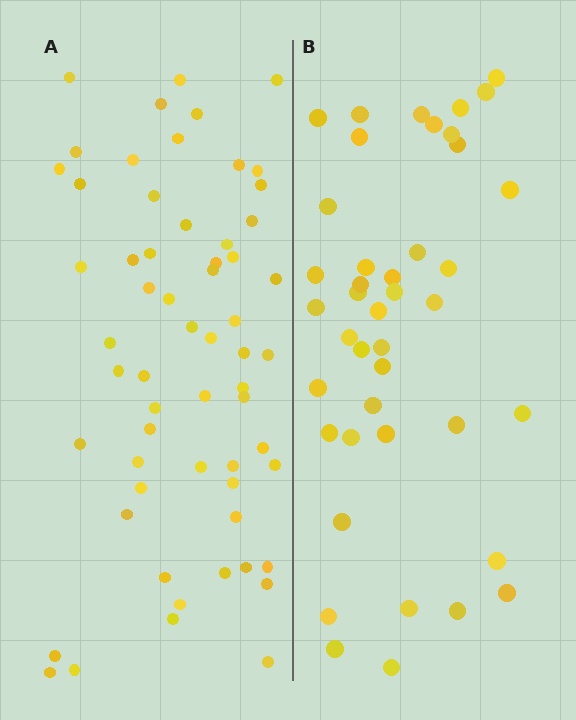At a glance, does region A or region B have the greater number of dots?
Region A (the left region) has more dots.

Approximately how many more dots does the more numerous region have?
Region A has approximately 20 more dots than region B.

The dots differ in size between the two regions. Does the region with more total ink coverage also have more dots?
No. Region B has more total ink coverage because its dots are larger, but region A actually contains more individual dots. Total area can be misleading — the number of items is what matters here.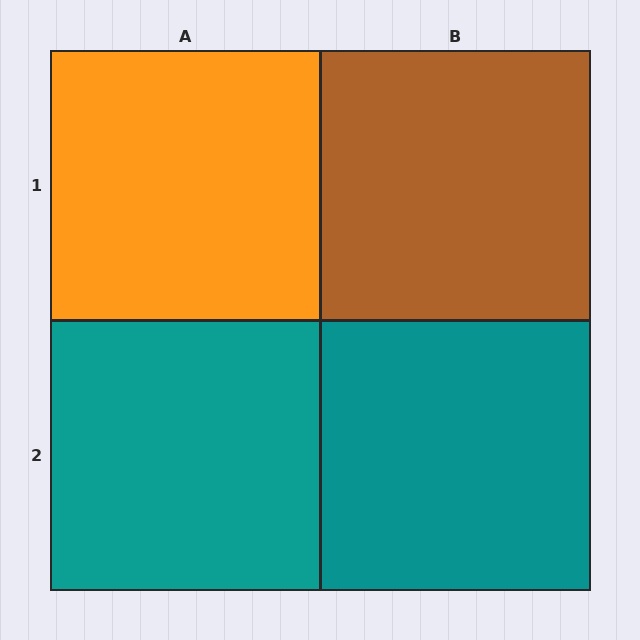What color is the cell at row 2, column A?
Teal.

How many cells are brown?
1 cell is brown.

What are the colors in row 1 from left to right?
Orange, brown.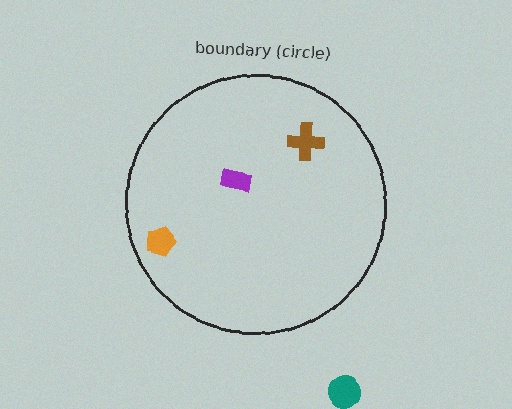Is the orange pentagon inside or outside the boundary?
Inside.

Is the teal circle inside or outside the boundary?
Outside.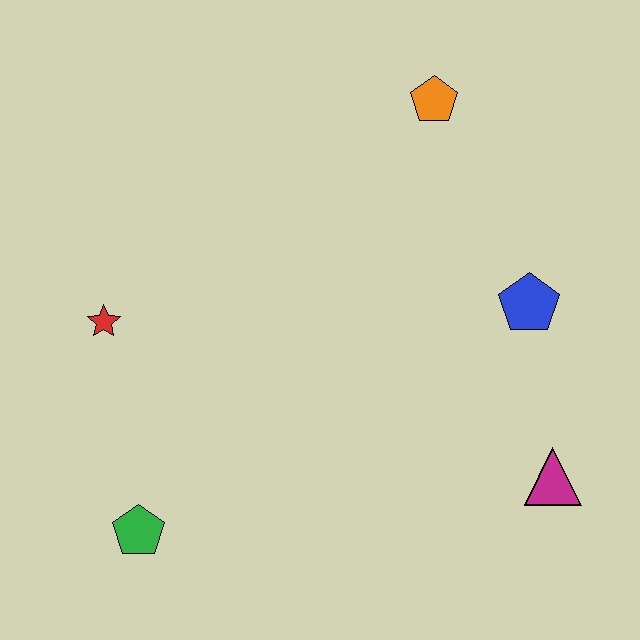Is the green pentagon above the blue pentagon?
No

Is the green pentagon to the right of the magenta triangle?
No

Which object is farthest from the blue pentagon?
The green pentagon is farthest from the blue pentagon.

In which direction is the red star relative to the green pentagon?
The red star is above the green pentagon.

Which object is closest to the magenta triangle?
The blue pentagon is closest to the magenta triangle.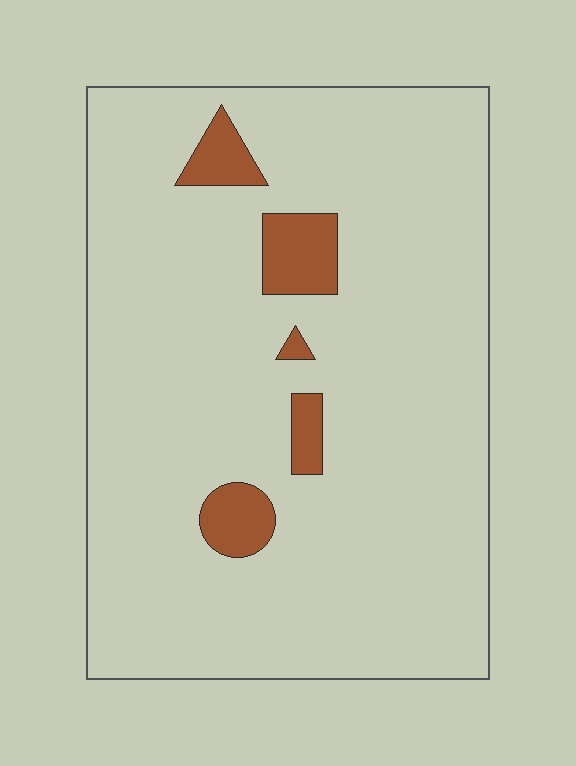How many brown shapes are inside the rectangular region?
5.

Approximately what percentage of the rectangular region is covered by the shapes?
Approximately 10%.